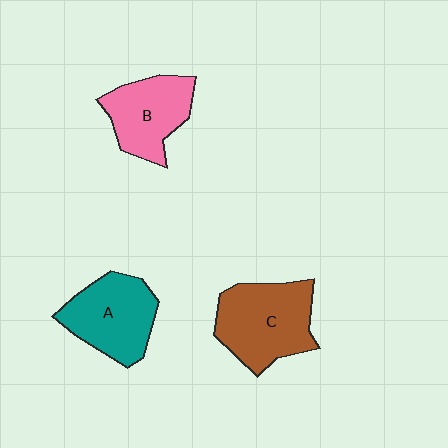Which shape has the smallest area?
Shape B (pink).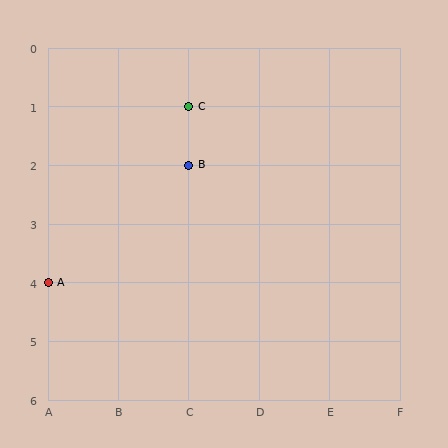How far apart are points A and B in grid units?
Points A and B are 2 columns and 2 rows apart (about 2.8 grid units diagonally).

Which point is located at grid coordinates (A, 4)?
Point A is at (A, 4).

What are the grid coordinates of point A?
Point A is at grid coordinates (A, 4).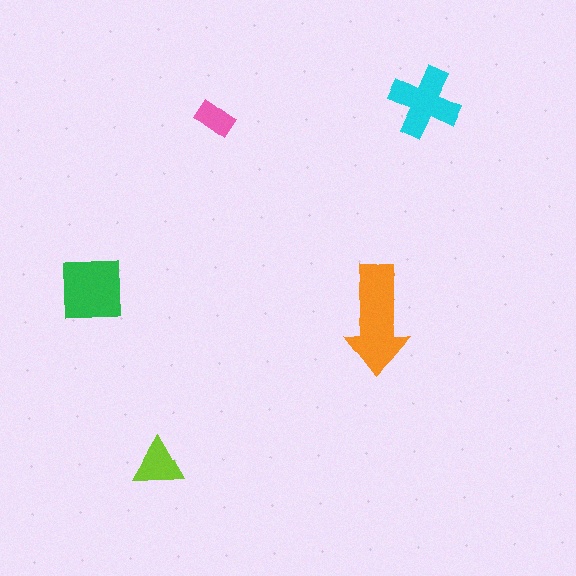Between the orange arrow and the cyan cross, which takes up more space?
The orange arrow.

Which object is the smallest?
The pink rectangle.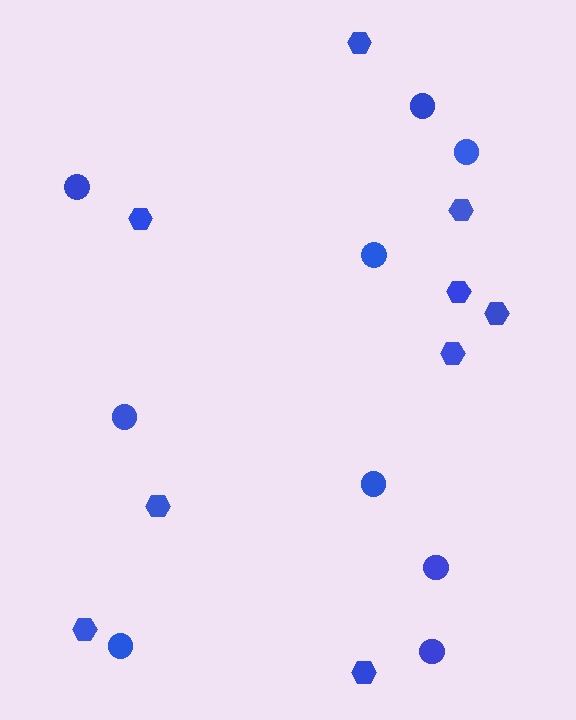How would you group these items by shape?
There are 2 groups: one group of circles (9) and one group of hexagons (9).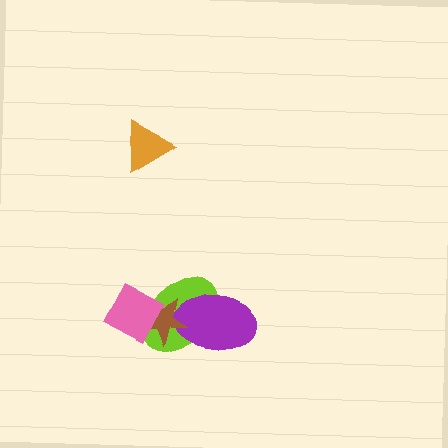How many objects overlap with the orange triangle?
0 objects overlap with the orange triangle.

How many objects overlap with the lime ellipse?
3 objects overlap with the lime ellipse.